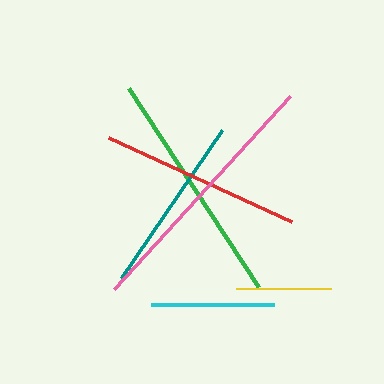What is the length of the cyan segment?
The cyan segment is approximately 123 pixels long.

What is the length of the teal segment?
The teal segment is approximately 179 pixels long.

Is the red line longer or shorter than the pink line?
The pink line is longer than the red line.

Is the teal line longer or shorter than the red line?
The red line is longer than the teal line.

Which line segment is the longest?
The pink line is the longest at approximately 262 pixels.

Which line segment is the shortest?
The yellow line is the shortest at approximately 95 pixels.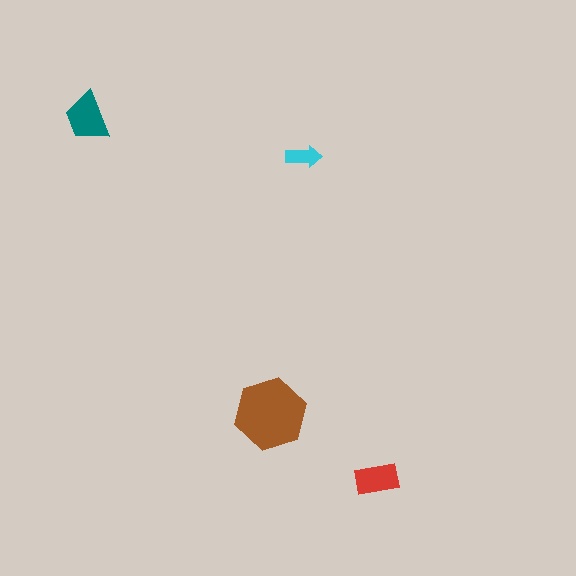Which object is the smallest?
The cyan arrow.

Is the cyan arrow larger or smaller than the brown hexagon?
Smaller.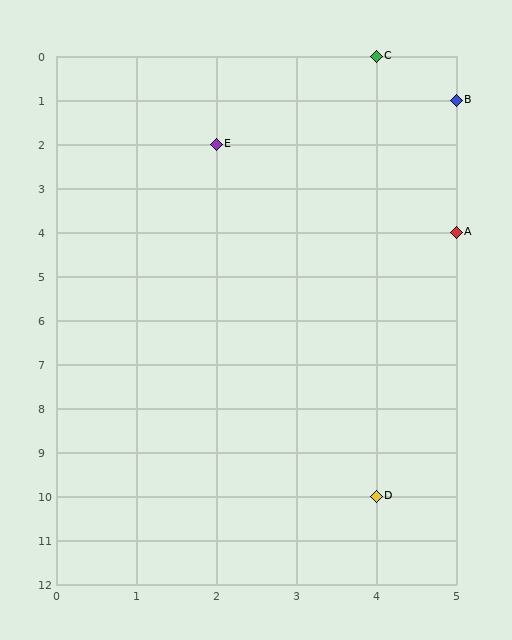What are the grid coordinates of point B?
Point B is at grid coordinates (5, 1).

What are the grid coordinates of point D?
Point D is at grid coordinates (4, 10).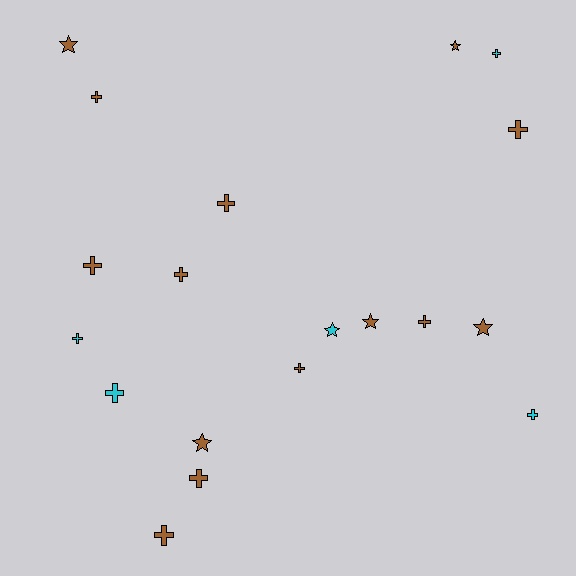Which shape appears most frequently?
Cross, with 13 objects.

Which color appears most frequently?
Brown, with 14 objects.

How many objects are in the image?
There are 19 objects.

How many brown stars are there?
There are 5 brown stars.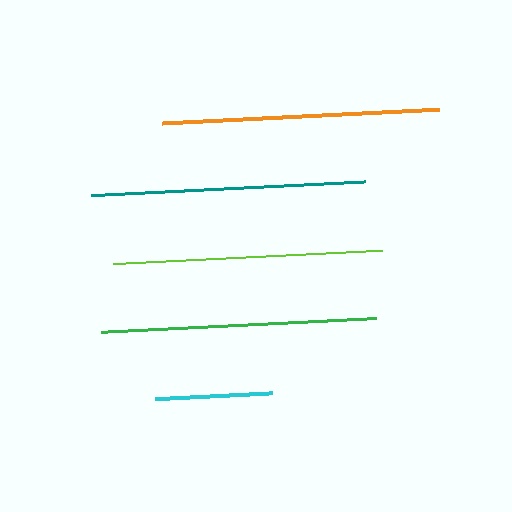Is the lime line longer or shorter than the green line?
The green line is longer than the lime line.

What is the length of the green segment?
The green segment is approximately 275 pixels long.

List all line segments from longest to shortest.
From longest to shortest: orange, green, teal, lime, cyan.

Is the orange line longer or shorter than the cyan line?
The orange line is longer than the cyan line.